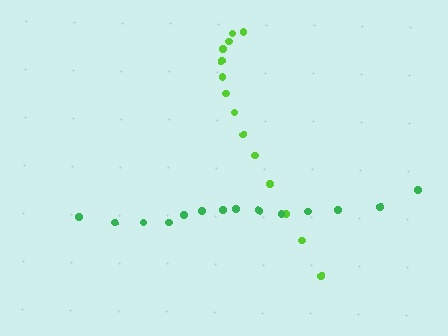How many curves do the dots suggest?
There are 2 distinct paths.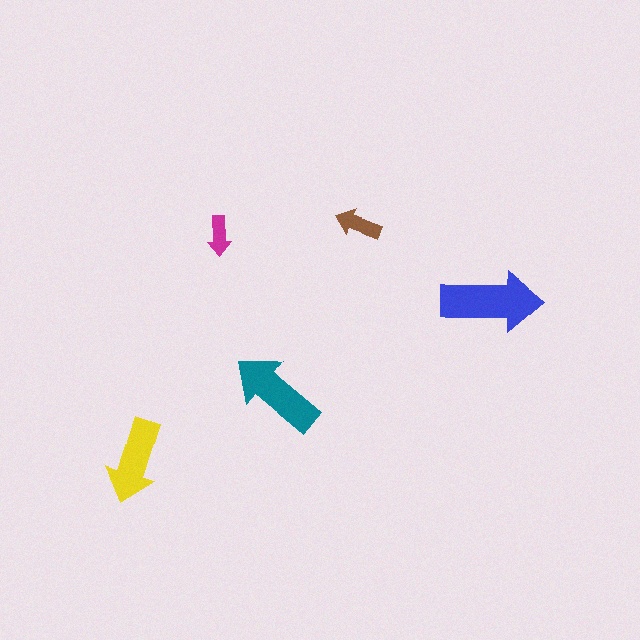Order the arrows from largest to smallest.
the blue one, the teal one, the yellow one, the brown one, the magenta one.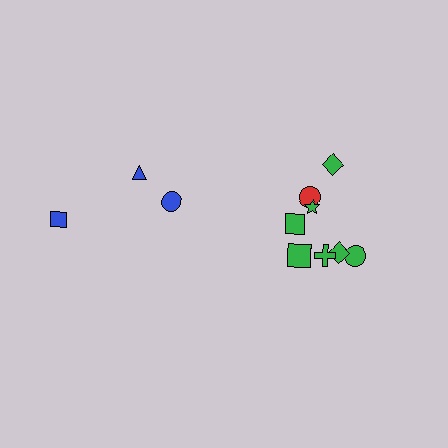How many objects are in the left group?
There are 3 objects.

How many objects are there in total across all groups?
There are 11 objects.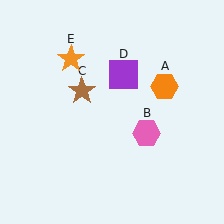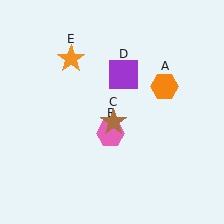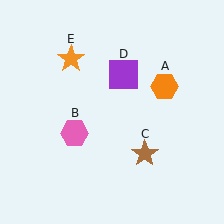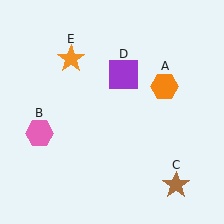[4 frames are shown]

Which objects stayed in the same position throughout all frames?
Orange hexagon (object A) and purple square (object D) and orange star (object E) remained stationary.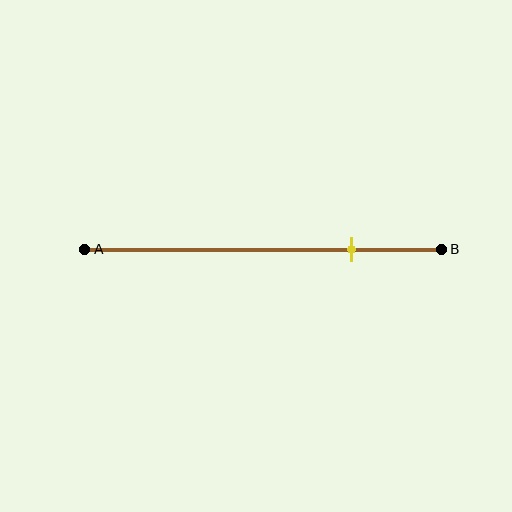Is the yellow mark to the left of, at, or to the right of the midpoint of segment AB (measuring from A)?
The yellow mark is to the right of the midpoint of segment AB.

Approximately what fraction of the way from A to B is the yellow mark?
The yellow mark is approximately 75% of the way from A to B.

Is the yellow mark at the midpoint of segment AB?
No, the mark is at about 75% from A, not at the 50% midpoint.